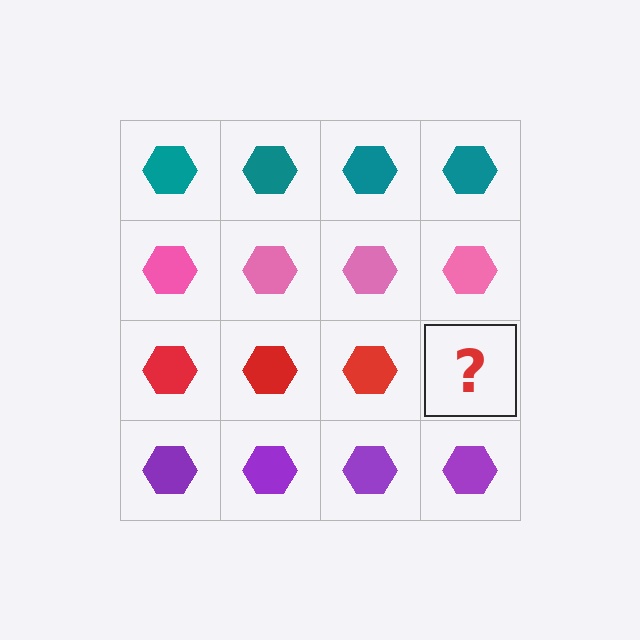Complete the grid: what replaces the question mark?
The question mark should be replaced with a red hexagon.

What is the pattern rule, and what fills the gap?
The rule is that each row has a consistent color. The gap should be filled with a red hexagon.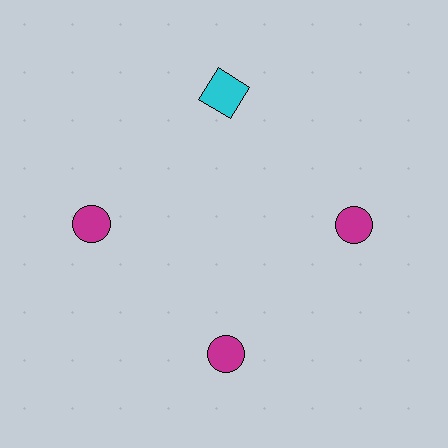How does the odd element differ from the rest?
It differs in both color (cyan instead of magenta) and shape (square instead of circle).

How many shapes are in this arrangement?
There are 4 shapes arranged in a ring pattern.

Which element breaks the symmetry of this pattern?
The cyan square at roughly the 12 o'clock position breaks the symmetry. All other shapes are magenta circles.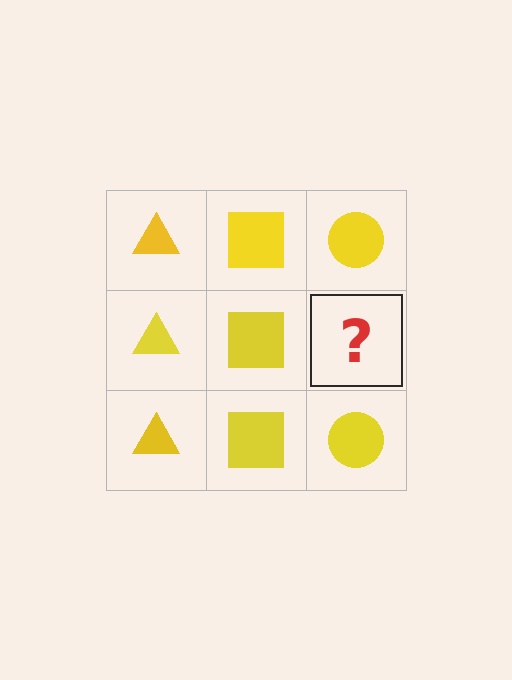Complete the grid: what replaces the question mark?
The question mark should be replaced with a yellow circle.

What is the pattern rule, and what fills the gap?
The rule is that each column has a consistent shape. The gap should be filled with a yellow circle.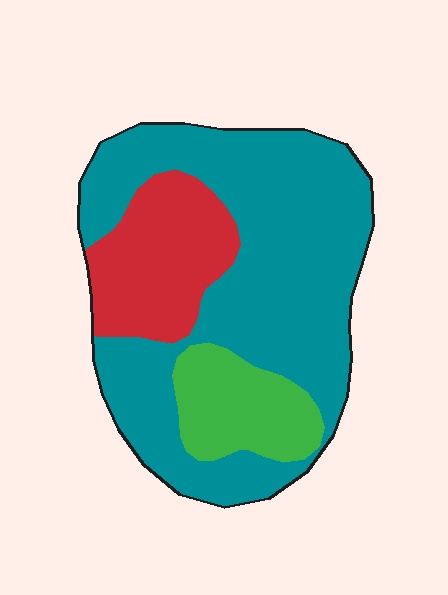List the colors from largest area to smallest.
From largest to smallest: teal, red, green.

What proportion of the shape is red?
Red covers roughly 20% of the shape.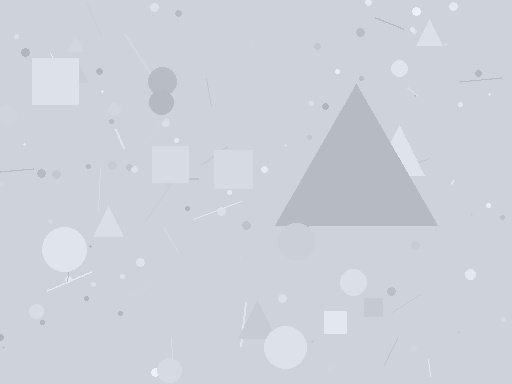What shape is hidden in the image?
A triangle is hidden in the image.